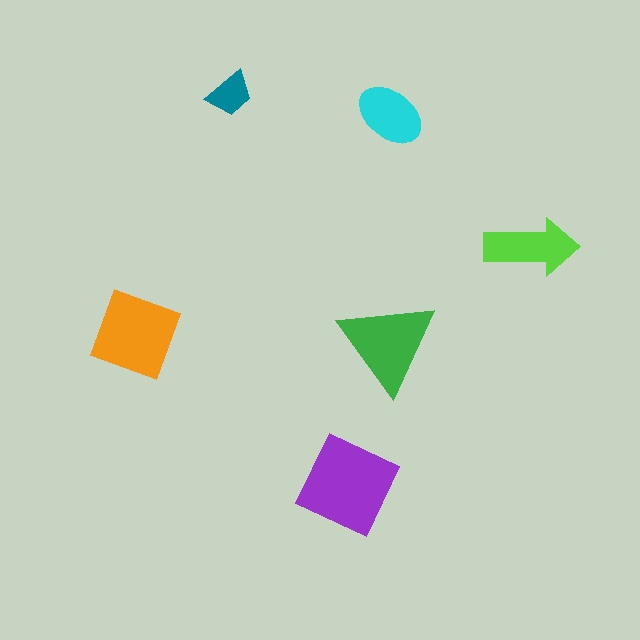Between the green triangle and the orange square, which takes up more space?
The orange square.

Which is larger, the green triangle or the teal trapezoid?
The green triangle.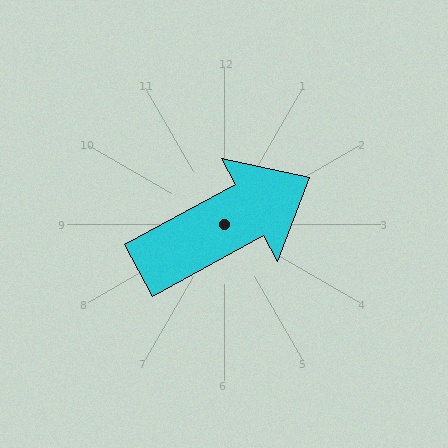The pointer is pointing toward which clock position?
Roughly 2 o'clock.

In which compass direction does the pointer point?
Northeast.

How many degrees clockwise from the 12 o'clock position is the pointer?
Approximately 62 degrees.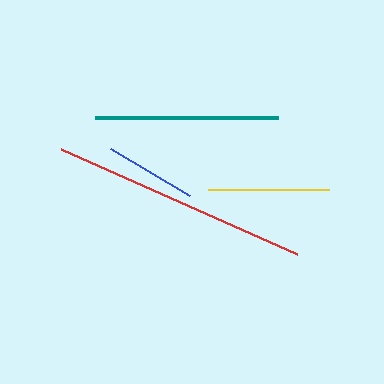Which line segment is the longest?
The red line is the longest at approximately 258 pixels.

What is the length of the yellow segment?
The yellow segment is approximately 122 pixels long.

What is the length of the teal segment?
The teal segment is approximately 183 pixels long.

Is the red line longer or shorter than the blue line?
The red line is longer than the blue line.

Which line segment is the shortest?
The blue line is the shortest at approximately 92 pixels.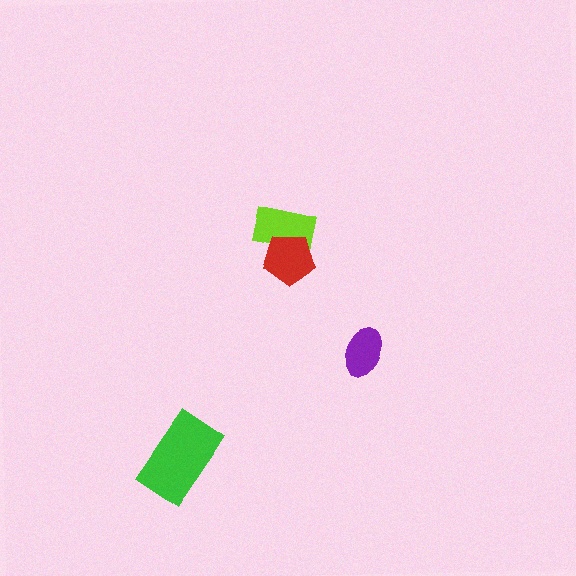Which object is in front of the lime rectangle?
The red pentagon is in front of the lime rectangle.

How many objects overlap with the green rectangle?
0 objects overlap with the green rectangle.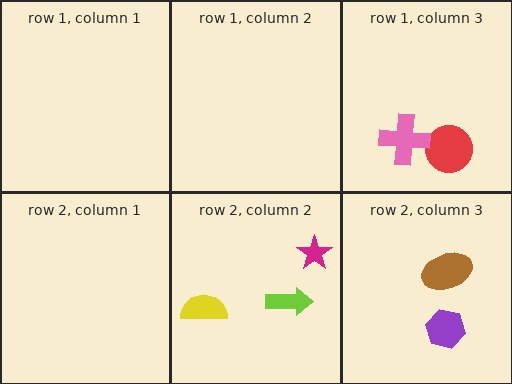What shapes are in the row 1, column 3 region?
The red circle, the pink cross.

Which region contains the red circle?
The row 1, column 3 region.